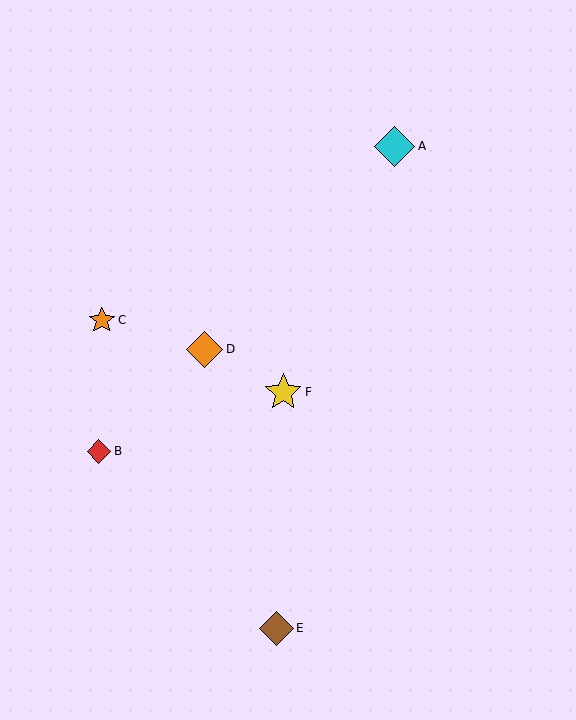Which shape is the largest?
The cyan diamond (labeled A) is the largest.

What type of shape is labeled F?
Shape F is a yellow star.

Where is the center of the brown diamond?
The center of the brown diamond is at (277, 628).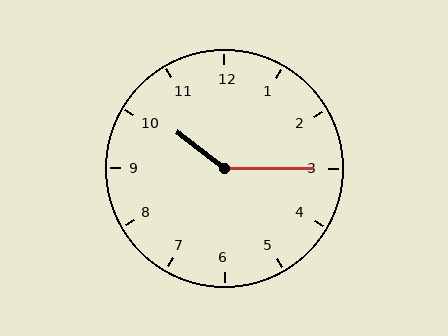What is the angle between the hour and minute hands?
Approximately 142 degrees.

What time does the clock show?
10:15.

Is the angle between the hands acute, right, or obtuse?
It is obtuse.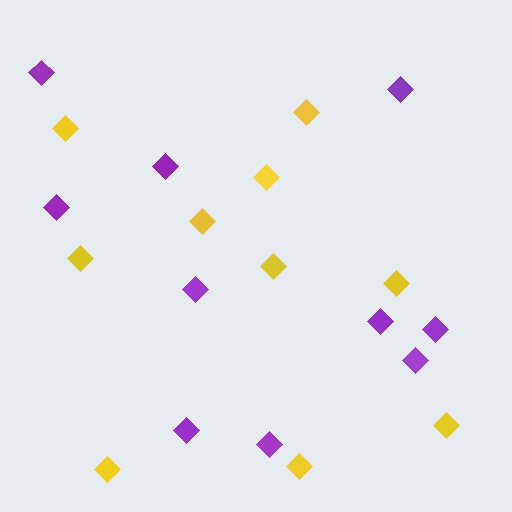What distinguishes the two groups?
There are 2 groups: one group of yellow diamonds (10) and one group of purple diamonds (10).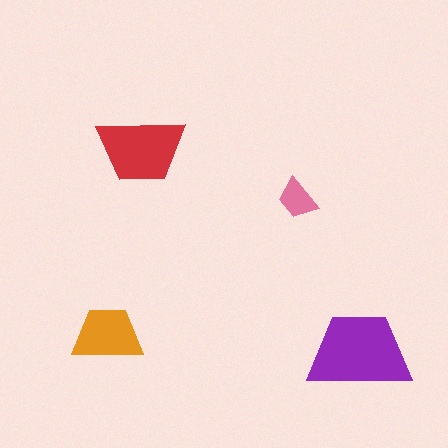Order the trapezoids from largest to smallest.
the purple one, the red one, the orange one, the pink one.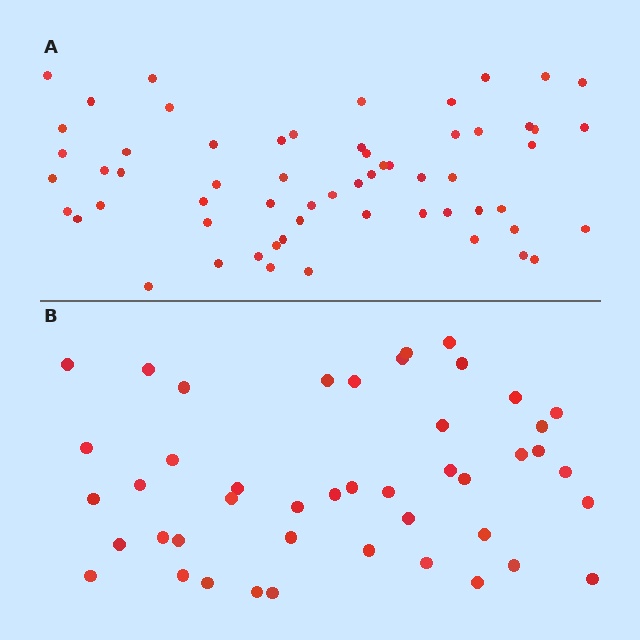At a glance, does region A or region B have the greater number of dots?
Region A (the top region) has more dots.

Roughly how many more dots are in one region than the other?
Region A has approximately 15 more dots than region B.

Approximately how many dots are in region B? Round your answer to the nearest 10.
About 40 dots. (The exact count is 45, which rounds to 40.)